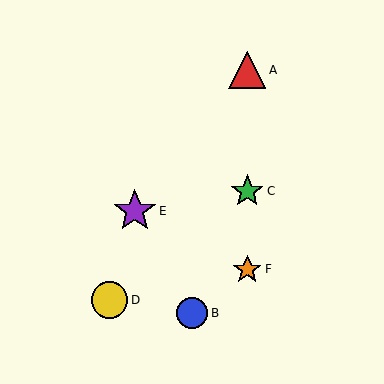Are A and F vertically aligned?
Yes, both are at x≈247.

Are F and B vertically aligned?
No, F is at x≈247 and B is at x≈192.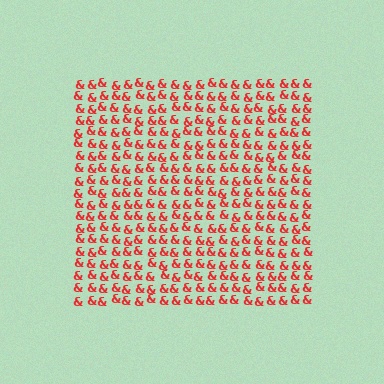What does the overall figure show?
The overall figure shows a square.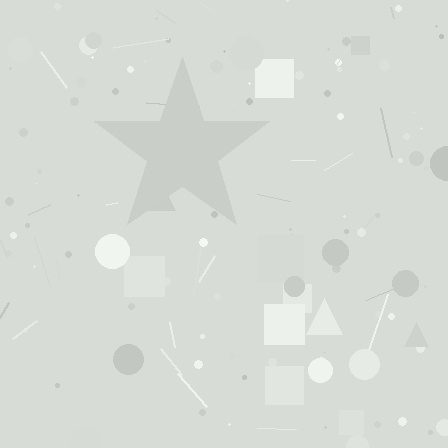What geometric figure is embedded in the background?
A star is embedded in the background.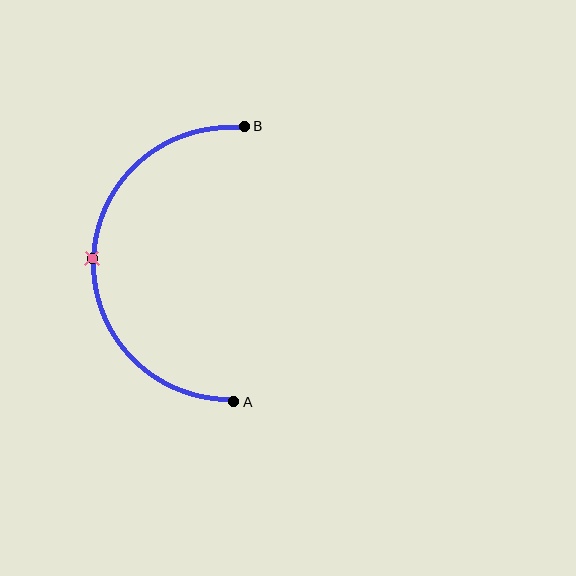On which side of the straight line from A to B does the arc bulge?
The arc bulges to the left of the straight line connecting A and B.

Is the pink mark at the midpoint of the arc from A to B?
Yes. The pink mark lies on the arc at equal arc-length from both A and B — it is the arc midpoint.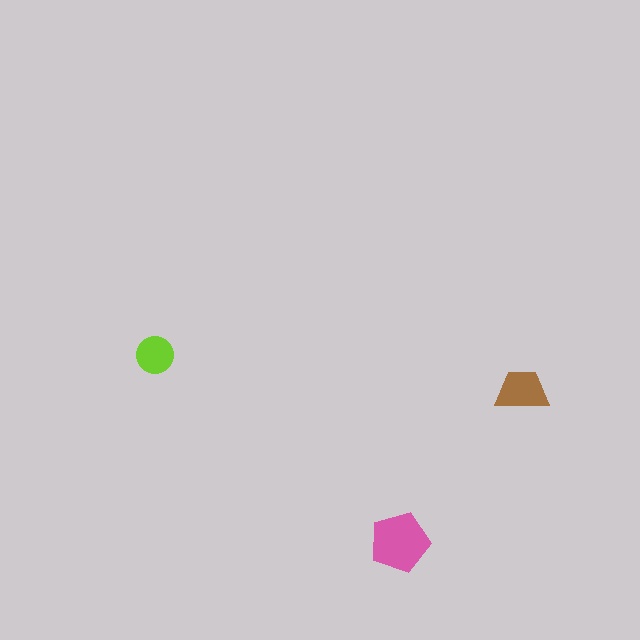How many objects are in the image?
There are 3 objects in the image.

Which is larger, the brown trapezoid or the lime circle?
The brown trapezoid.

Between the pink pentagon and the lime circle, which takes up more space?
The pink pentagon.